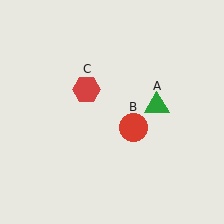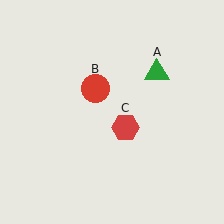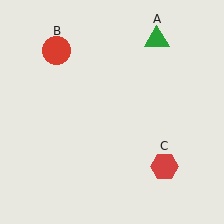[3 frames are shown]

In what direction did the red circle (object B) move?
The red circle (object B) moved up and to the left.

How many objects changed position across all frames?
3 objects changed position: green triangle (object A), red circle (object B), red hexagon (object C).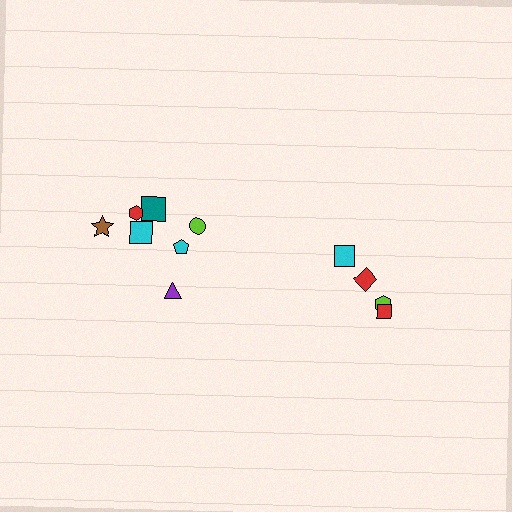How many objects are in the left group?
There are 7 objects.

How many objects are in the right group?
There are 4 objects.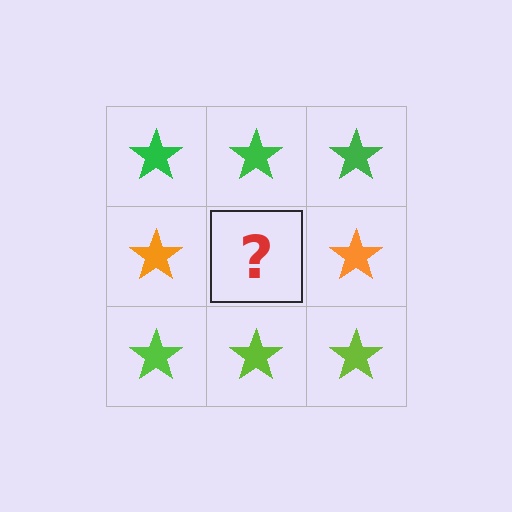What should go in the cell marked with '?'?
The missing cell should contain an orange star.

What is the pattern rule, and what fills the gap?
The rule is that each row has a consistent color. The gap should be filled with an orange star.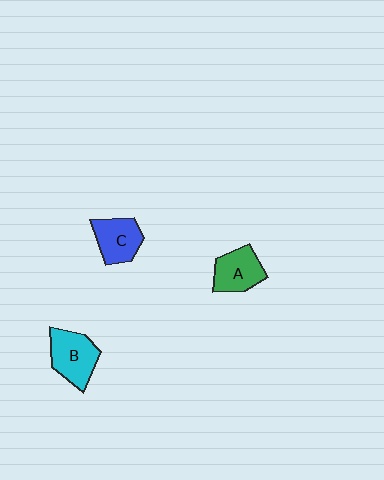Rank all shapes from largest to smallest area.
From largest to smallest: B (cyan), C (blue), A (green).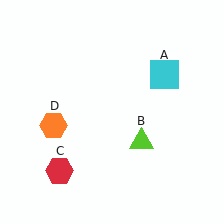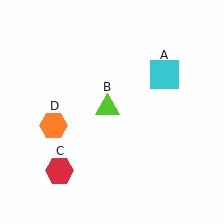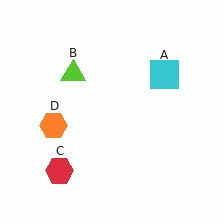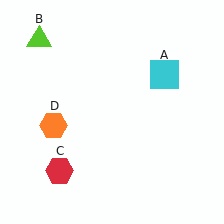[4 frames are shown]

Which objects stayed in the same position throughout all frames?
Cyan square (object A) and red hexagon (object C) and orange hexagon (object D) remained stationary.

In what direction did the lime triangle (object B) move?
The lime triangle (object B) moved up and to the left.